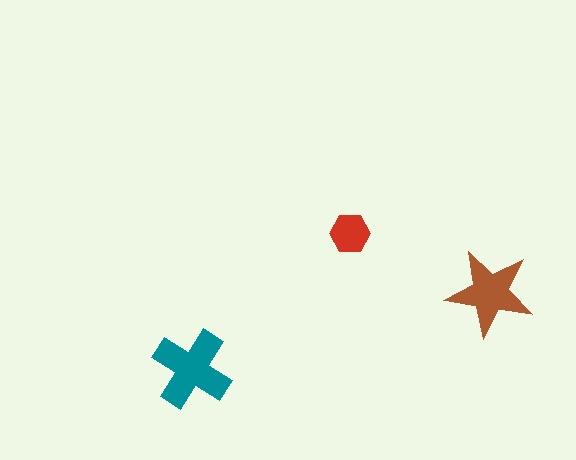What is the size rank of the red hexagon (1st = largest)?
3rd.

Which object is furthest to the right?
The brown star is rightmost.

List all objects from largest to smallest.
The teal cross, the brown star, the red hexagon.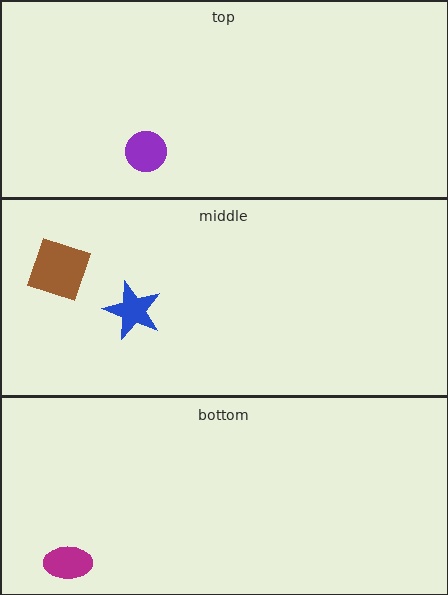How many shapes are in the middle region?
2.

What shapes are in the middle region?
The brown square, the blue star.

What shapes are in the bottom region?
The magenta ellipse.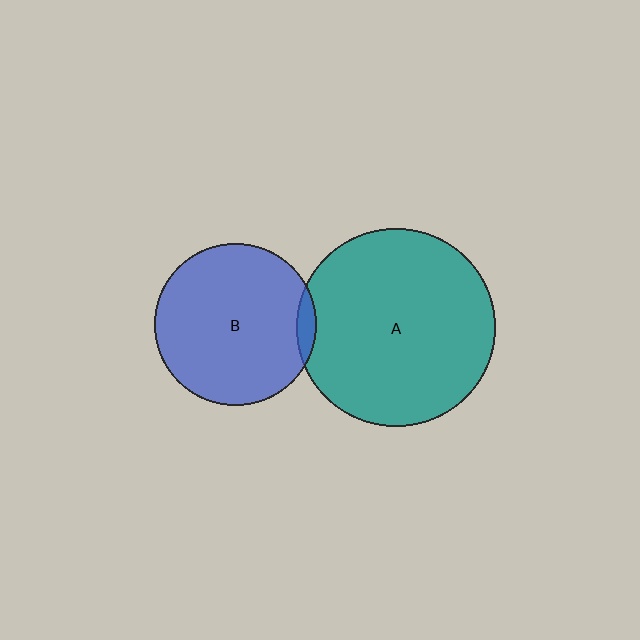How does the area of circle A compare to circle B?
Approximately 1.5 times.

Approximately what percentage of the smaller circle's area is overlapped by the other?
Approximately 5%.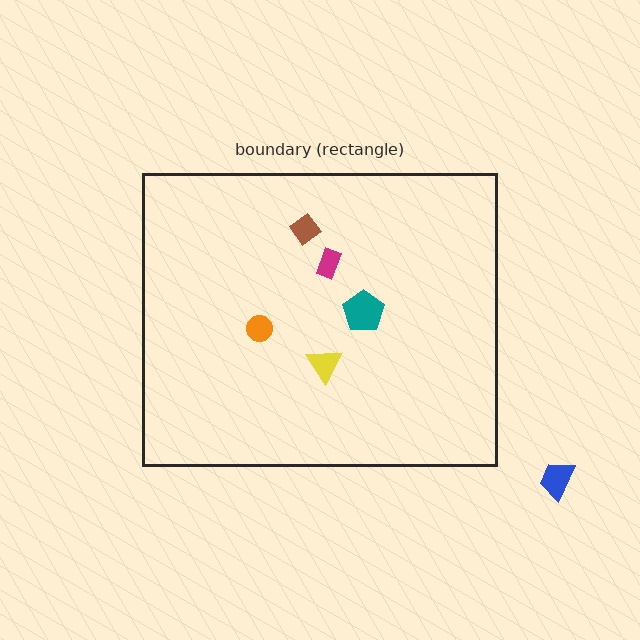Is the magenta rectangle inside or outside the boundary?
Inside.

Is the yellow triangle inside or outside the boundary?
Inside.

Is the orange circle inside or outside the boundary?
Inside.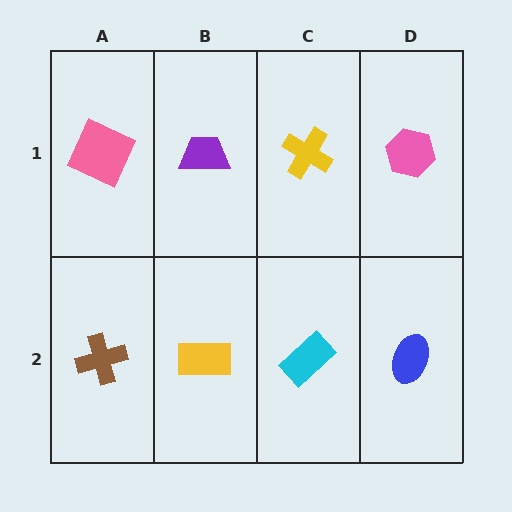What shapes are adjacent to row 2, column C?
A yellow cross (row 1, column C), a yellow rectangle (row 2, column B), a blue ellipse (row 2, column D).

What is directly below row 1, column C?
A cyan rectangle.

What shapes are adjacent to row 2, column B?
A purple trapezoid (row 1, column B), a brown cross (row 2, column A), a cyan rectangle (row 2, column C).